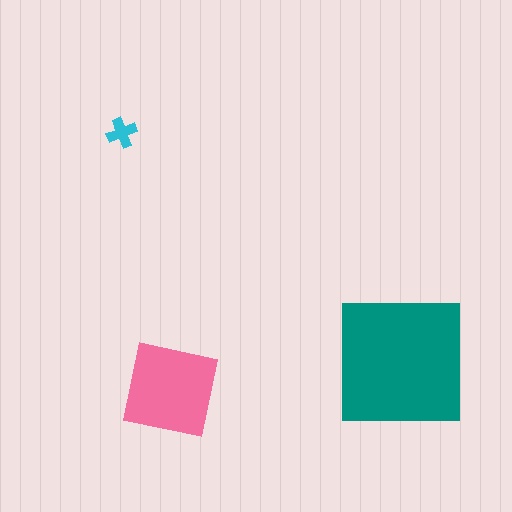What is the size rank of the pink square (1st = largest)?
2nd.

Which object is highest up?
The cyan cross is topmost.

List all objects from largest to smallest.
The teal square, the pink square, the cyan cross.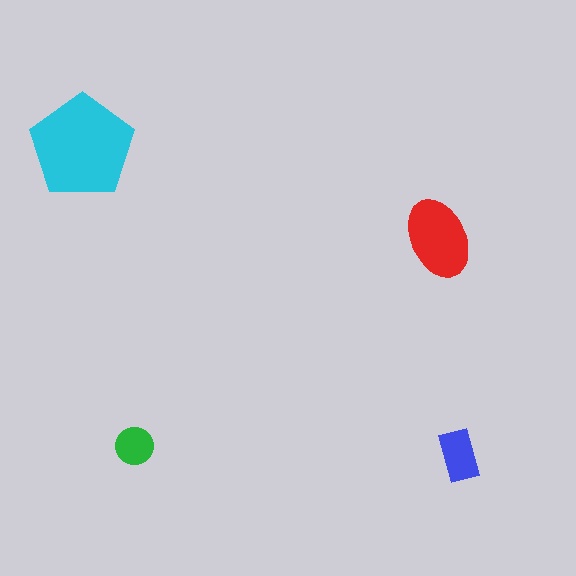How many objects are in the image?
There are 4 objects in the image.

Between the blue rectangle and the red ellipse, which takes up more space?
The red ellipse.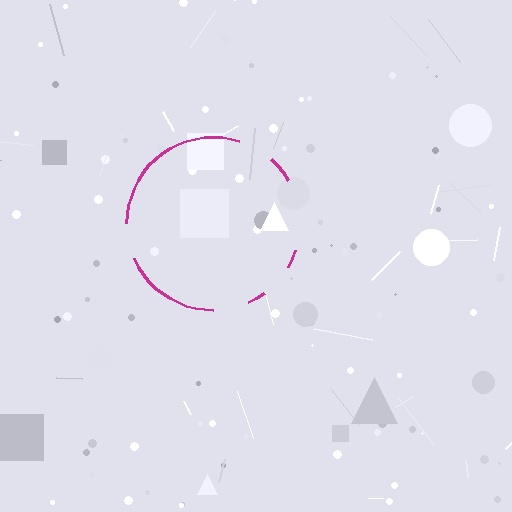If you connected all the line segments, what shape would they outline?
They would outline a circle.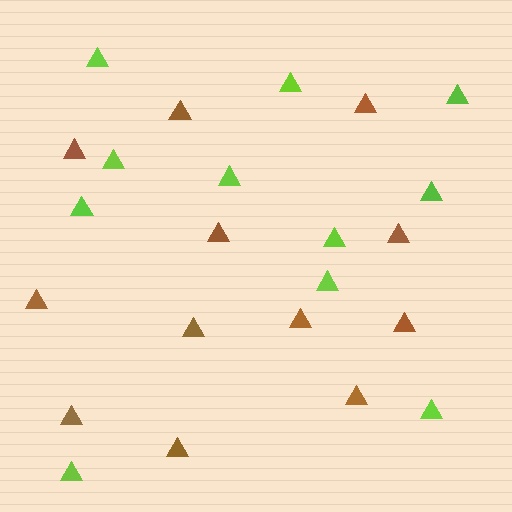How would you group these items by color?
There are 2 groups: one group of lime triangles (11) and one group of brown triangles (12).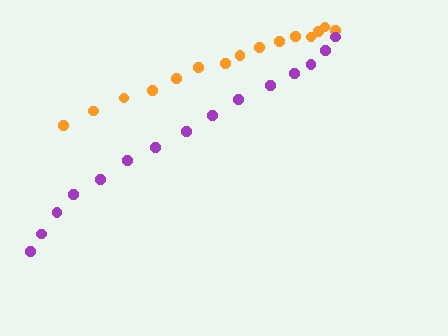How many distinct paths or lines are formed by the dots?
There are 2 distinct paths.